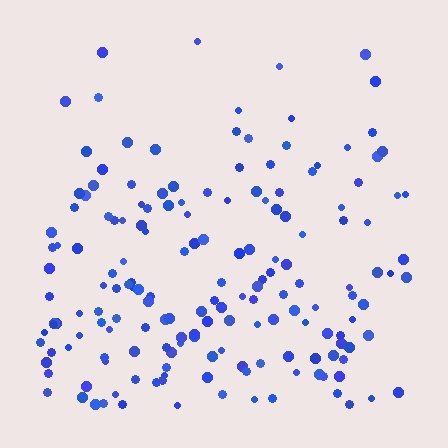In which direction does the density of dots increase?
From top to bottom, with the bottom side densest.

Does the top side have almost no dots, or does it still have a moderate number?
Still a moderate number, just noticeably fewer than the bottom.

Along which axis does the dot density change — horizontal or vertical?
Vertical.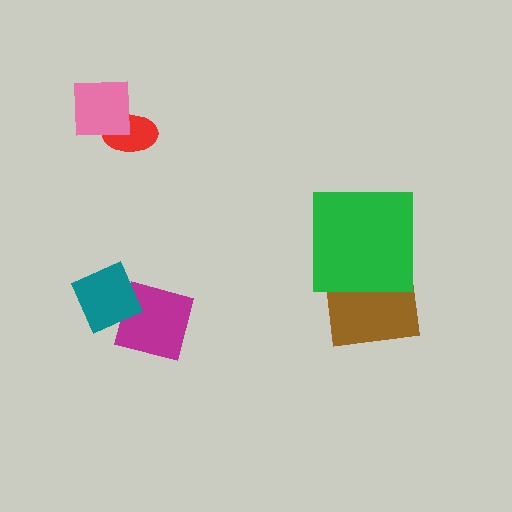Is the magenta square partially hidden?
Yes, it is partially covered by another shape.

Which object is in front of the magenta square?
The teal diamond is in front of the magenta square.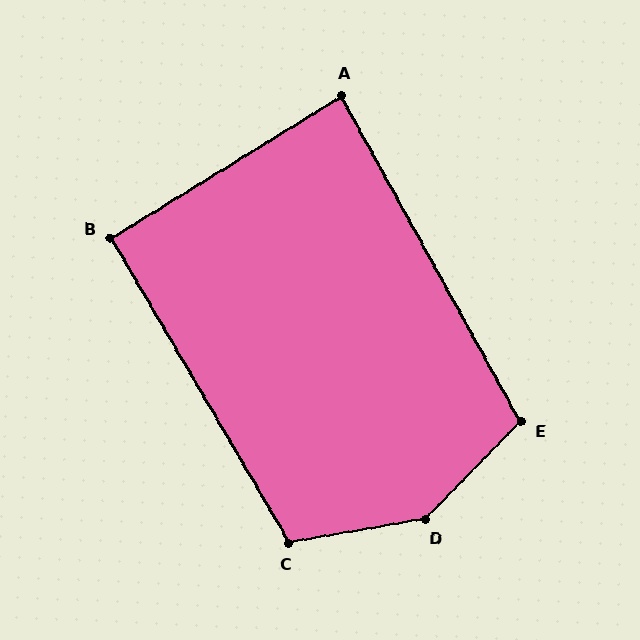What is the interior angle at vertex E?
Approximately 107 degrees (obtuse).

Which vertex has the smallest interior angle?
A, at approximately 87 degrees.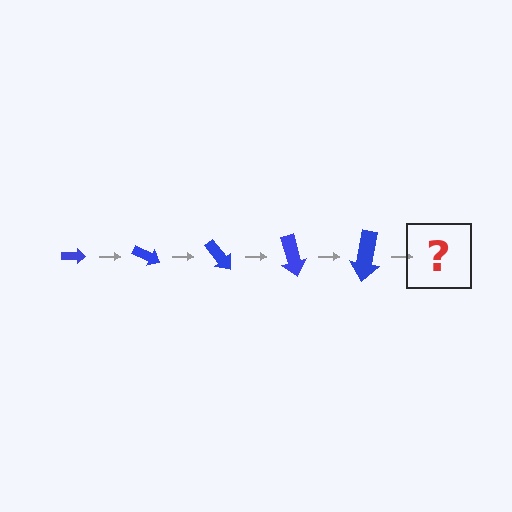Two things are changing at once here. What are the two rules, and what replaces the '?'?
The two rules are that the arrow grows larger each step and it rotates 25 degrees each step. The '?' should be an arrow, larger than the previous one and rotated 125 degrees from the start.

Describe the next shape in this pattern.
It should be an arrow, larger than the previous one and rotated 125 degrees from the start.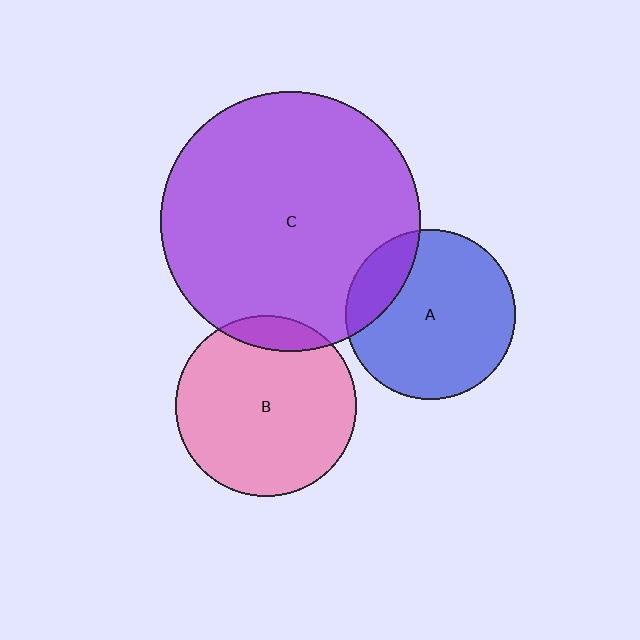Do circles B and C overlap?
Yes.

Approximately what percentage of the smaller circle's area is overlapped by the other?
Approximately 10%.